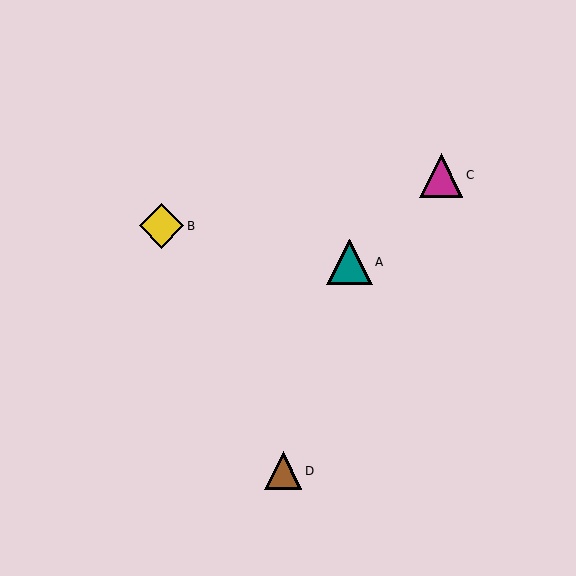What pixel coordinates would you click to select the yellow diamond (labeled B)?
Click at (162, 226) to select the yellow diamond B.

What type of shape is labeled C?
Shape C is a magenta triangle.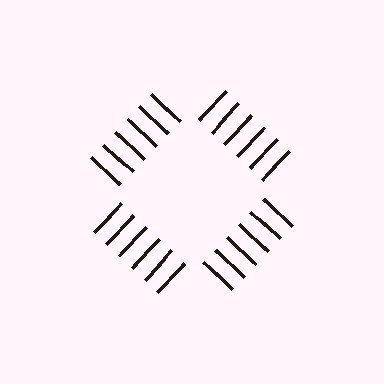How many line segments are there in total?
24 — 6 along each of the 4 edges.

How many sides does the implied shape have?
4 sides — the line-ends trace a square.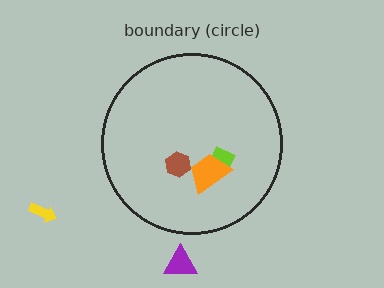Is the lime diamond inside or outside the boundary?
Inside.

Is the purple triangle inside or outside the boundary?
Outside.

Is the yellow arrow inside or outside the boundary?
Outside.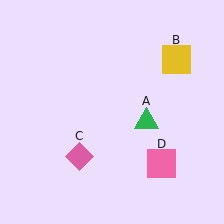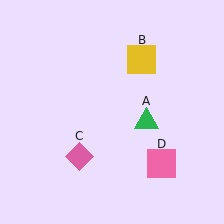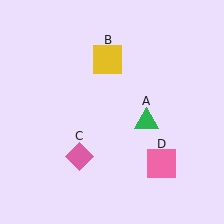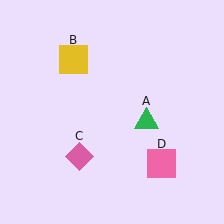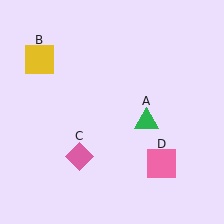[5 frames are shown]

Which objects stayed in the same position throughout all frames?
Green triangle (object A) and pink diamond (object C) and pink square (object D) remained stationary.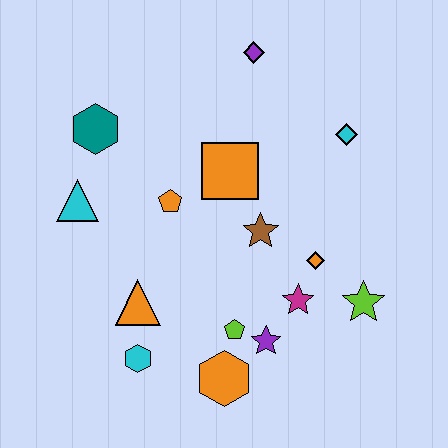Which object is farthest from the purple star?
The purple diamond is farthest from the purple star.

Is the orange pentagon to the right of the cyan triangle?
Yes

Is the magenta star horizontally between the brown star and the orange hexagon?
No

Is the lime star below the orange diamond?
Yes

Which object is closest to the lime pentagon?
The purple star is closest to the lime pentagon.